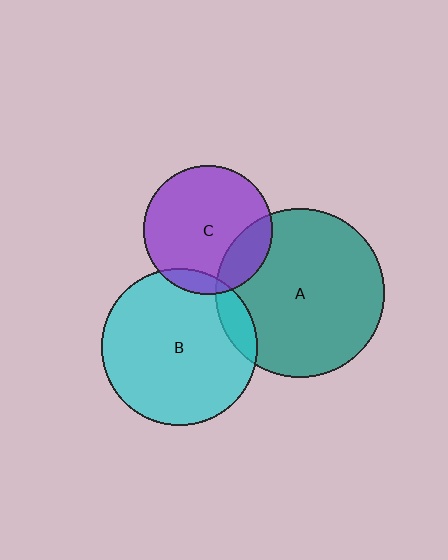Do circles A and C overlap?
Yes.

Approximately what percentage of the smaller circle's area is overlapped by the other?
Approximately 20%.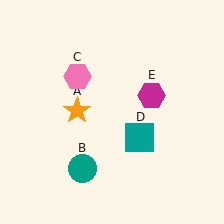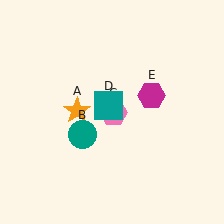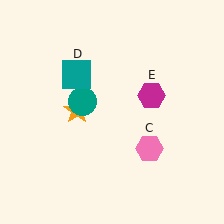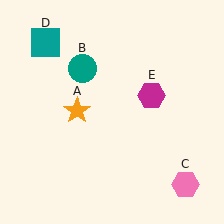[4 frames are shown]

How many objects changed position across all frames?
3 objects changed position: teal circle (object B), pink hexagon (object C), teal square (object D).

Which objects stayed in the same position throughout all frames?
Orange star (object A) and magenta hexagon (object E) remained stationary.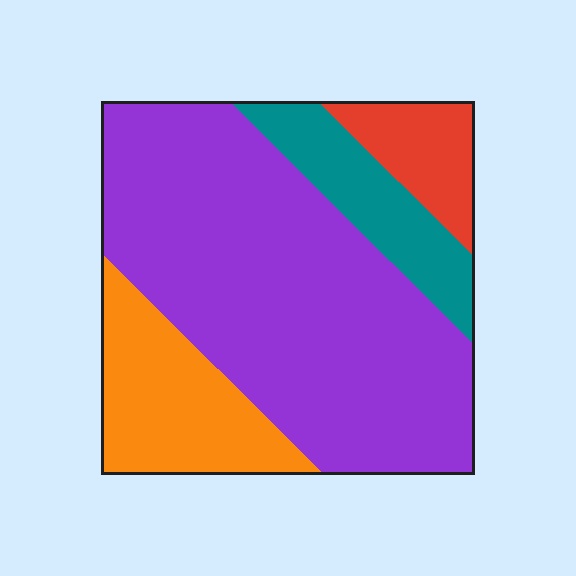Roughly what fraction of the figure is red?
Red covers about 10% of the figure.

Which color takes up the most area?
Purple, at roughly 60%.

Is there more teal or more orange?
Orange.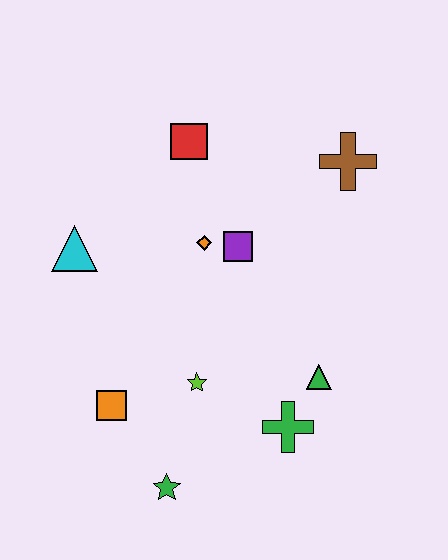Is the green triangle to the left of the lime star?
No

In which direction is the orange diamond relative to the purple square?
The orange diamond is to the left of the purple square.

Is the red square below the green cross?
No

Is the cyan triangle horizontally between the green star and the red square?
No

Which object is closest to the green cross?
The green triangle is closest to the green cross.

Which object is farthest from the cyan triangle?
The brown cross is farthest from the cyan triangle.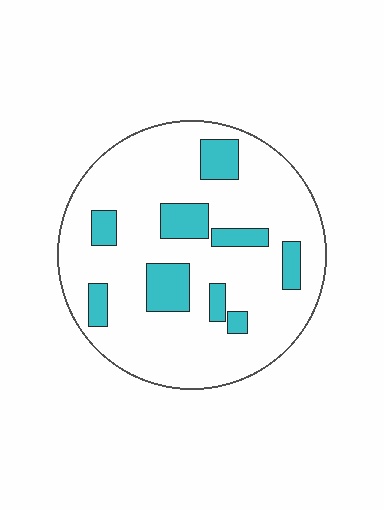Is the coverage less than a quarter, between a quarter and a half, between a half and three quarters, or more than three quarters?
Less than a quarter.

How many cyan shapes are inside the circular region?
9.